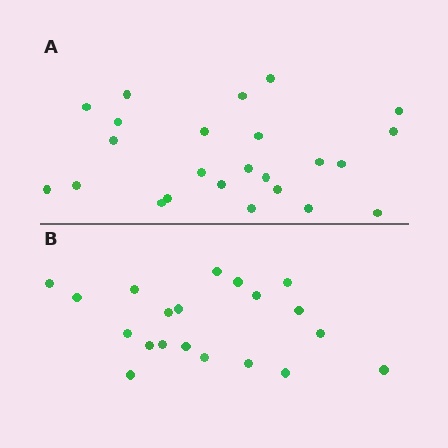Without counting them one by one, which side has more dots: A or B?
Region A (the top region) has more dots.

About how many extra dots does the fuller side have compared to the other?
Region A has about 4 more dots than region B.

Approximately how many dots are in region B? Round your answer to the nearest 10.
About 20 dots.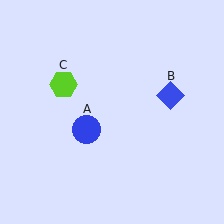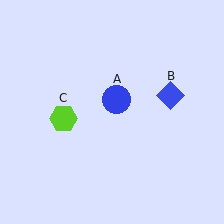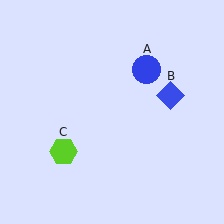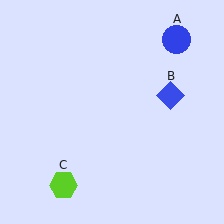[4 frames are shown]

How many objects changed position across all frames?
2 objects changed position: blue circle (object A), lime hexagon (object C).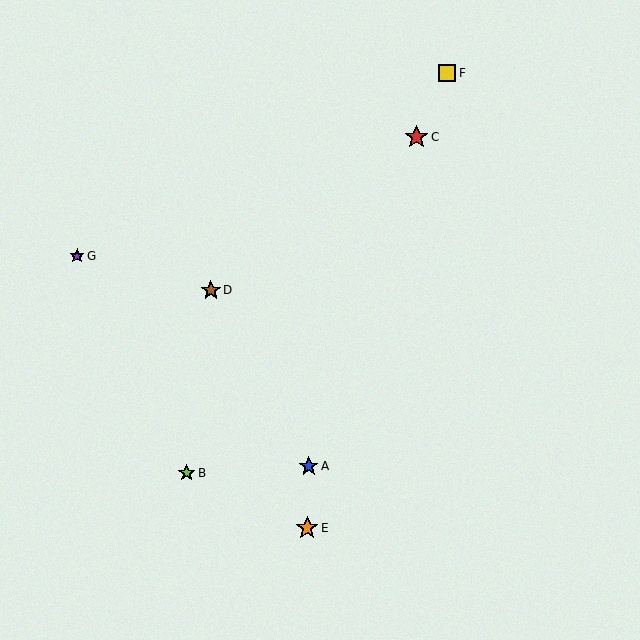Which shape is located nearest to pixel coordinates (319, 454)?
The blue star (labeled A) at (309, 466) is nearest to that location.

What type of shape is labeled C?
Shape C is a red star.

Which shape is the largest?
The red star (labeled C) is the largest.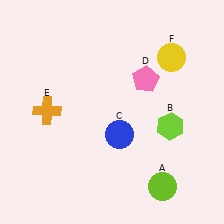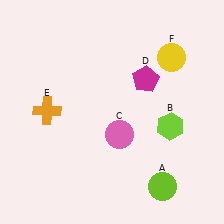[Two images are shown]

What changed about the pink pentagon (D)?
In Image 1, D is pink. In Image 2, it changed to magenta.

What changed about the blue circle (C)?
In Image 1, C is blue. In Image 2, it changed to pink.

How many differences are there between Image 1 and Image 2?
There are 2 differences between the two images.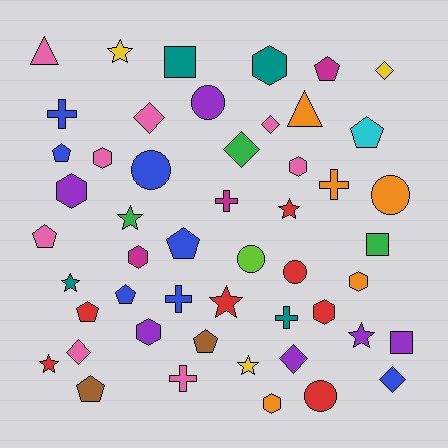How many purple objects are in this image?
There are 6 purple objects.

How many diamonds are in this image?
There are 7 diamonds.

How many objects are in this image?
There are 50 objects.